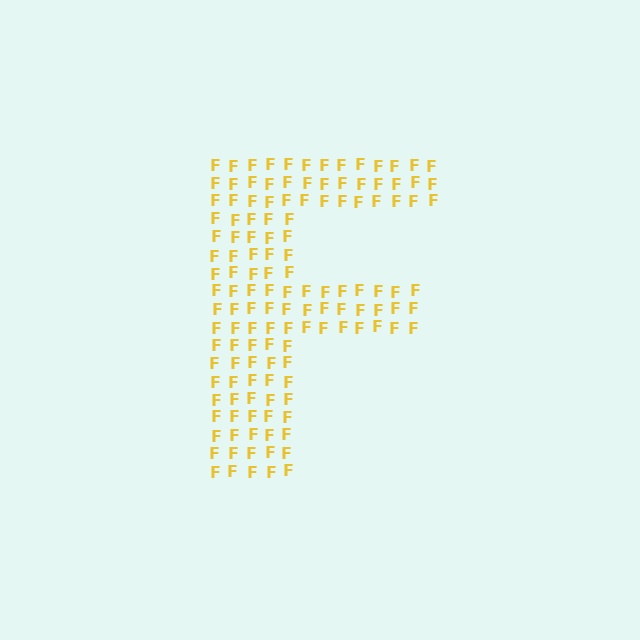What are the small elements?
The small elements are letter F's.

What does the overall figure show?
The overall figure shows the letter F.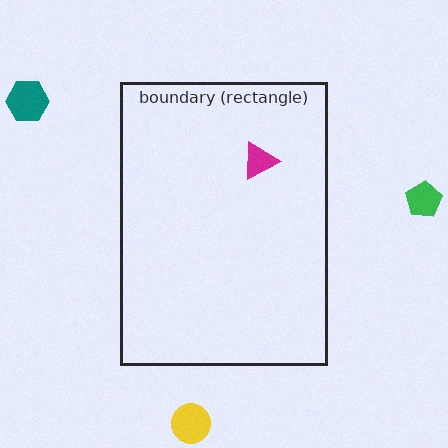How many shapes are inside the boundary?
1 inside, 3 outside.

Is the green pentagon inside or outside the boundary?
Outside.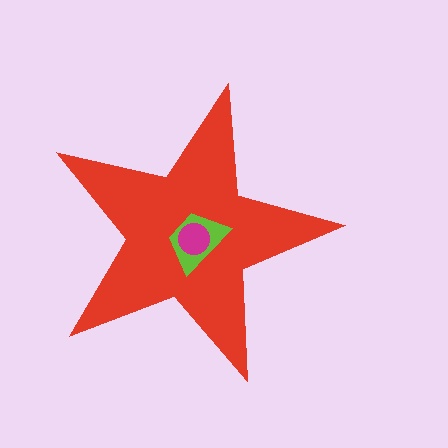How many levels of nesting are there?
3.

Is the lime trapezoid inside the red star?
Yes.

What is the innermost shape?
The magenta circle.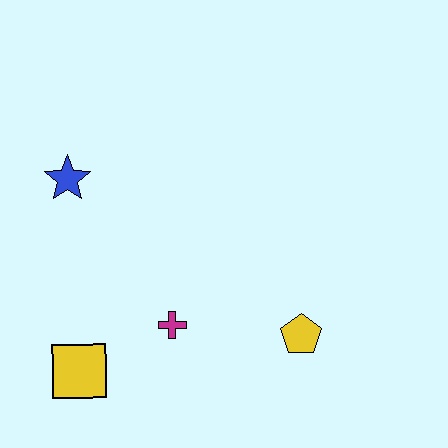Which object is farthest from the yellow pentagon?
The blue star is farthest from the yellow pentagon.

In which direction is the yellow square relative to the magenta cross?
The yellow square is to the left of the magenta cross.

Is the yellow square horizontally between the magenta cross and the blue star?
Yes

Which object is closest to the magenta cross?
The yellow square is closest to the magenta cross.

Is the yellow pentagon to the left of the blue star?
No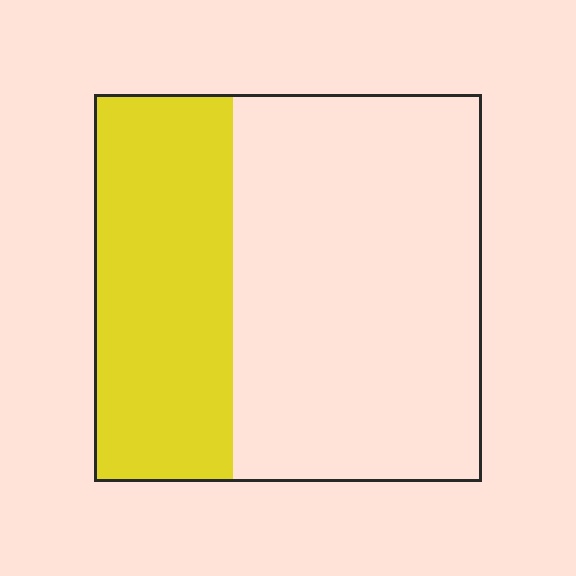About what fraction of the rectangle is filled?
About three eighths (3/8).